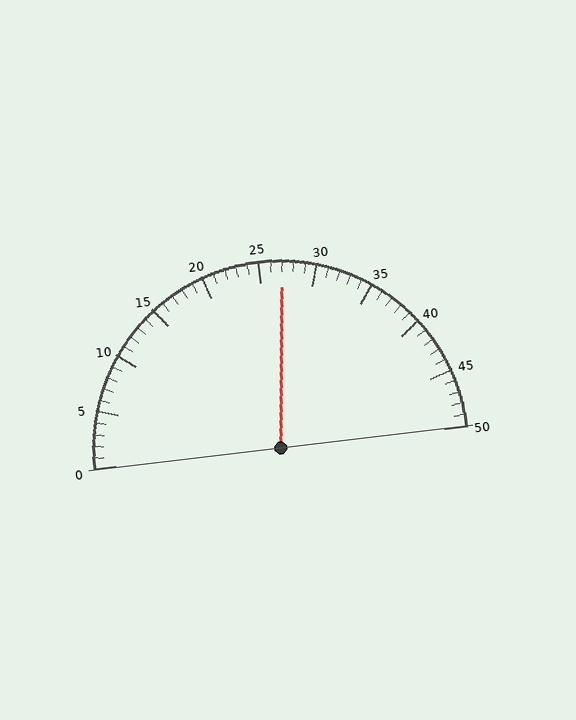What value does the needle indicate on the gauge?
The needle indicates approximately 27.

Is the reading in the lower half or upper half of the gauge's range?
The reading is in the upper half of the range (0 to 50).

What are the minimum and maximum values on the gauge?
The gauge ranges from 0 to 50.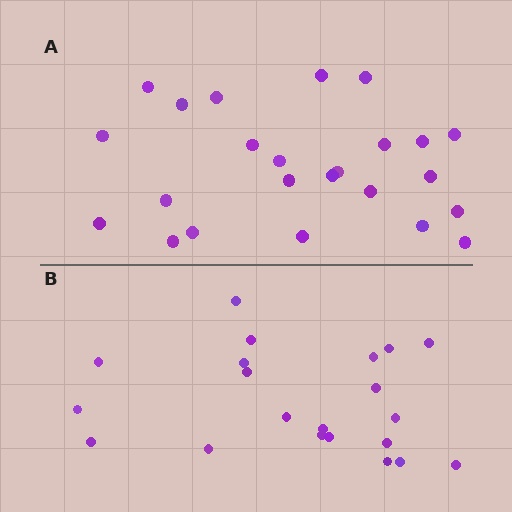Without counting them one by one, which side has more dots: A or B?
Region A (the top region) has more dots.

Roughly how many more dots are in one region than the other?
Region A has just a few more — roughly 2 or 3 more dots than region B.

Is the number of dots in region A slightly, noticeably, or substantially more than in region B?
Region A has only slightly more — the two regions are fairly close. The ratio is roughly 1.1 to 1.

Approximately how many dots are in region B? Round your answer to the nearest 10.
About 20 dots. (The exact count is 21, which rounds to 20.)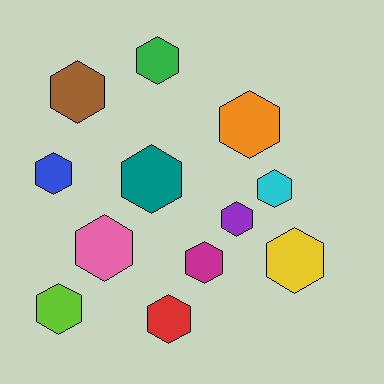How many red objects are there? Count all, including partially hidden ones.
There is 1 red object.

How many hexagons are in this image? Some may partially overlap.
There are 12 hexagons.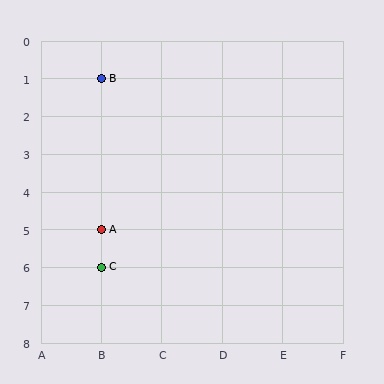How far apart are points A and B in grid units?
Points A and B are 4 rows apart.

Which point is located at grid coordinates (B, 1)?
Point B is at (B, 1).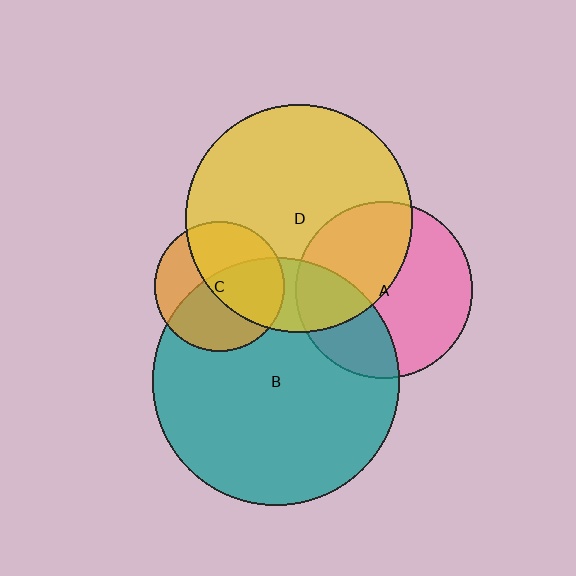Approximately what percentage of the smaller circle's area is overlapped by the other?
Approximately 30%.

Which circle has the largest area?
Circle B (teal).